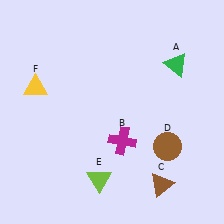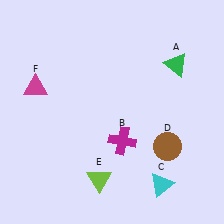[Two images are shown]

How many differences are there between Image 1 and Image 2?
There are 2 differences between the two images.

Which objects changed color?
C changed from brown to cyan. F changed from yellow to magenta.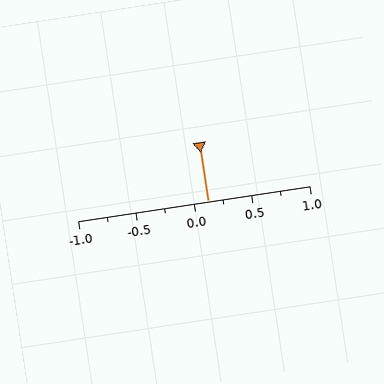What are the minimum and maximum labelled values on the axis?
The axis runs from -1.0 to 1.0.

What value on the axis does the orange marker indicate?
The marker indicates approximately 0.12.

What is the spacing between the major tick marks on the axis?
The major ticks are spaced 0.5 apart.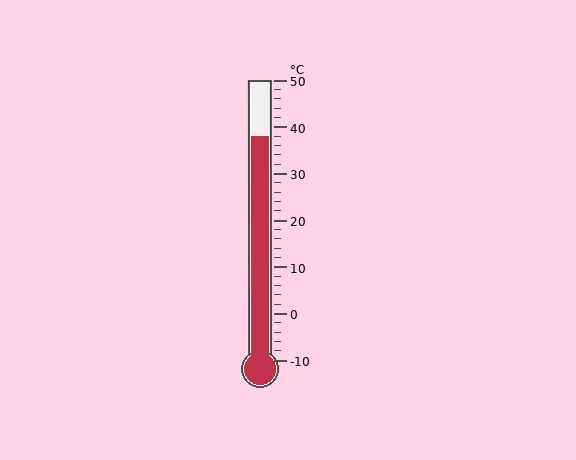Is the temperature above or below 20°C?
The temperature is above 20°C.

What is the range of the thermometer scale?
The thermometer scale ranges from -10°C to 50°C.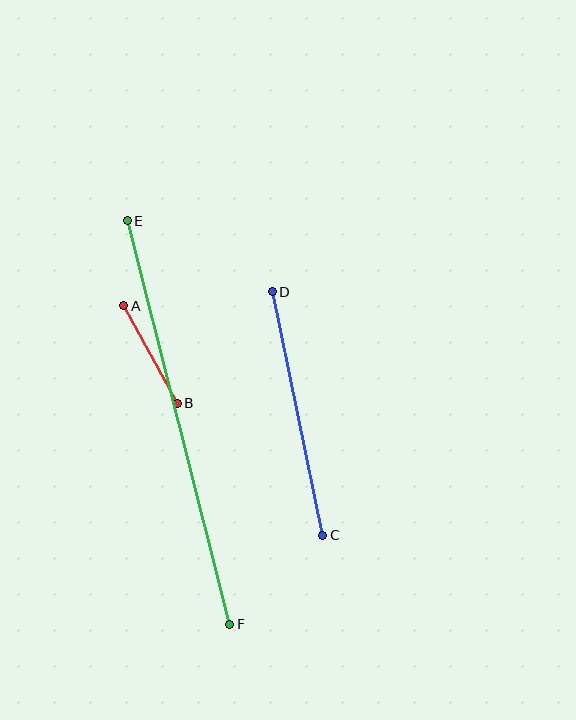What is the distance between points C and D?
The distance is approximately 249 pixels.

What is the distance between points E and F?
The distance is approximately 416 pixels.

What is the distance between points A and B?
The distance is approximately 111 pixels.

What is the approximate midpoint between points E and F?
The midpoint is at approximately (179, 423) pixels.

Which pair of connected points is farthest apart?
Points E and F are farthest apart.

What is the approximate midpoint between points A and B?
The midpoint is at approximately (151, 355) pixels.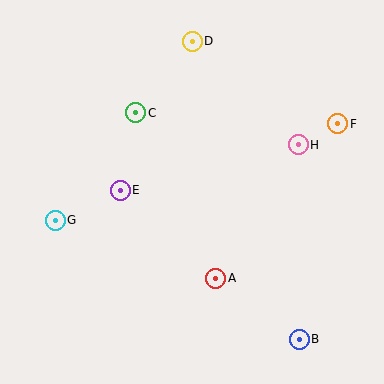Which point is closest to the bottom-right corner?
Point B is closest to the bottom-right corner.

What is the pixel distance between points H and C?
The distance between H and C is 166 pixels.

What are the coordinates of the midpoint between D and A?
The midpoint between D and A is at (204, 160).